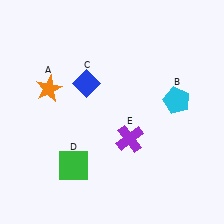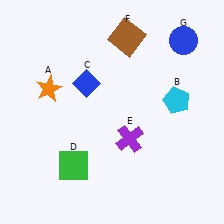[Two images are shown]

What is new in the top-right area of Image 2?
A blue circle (G) was added in the top-right area of Image 2.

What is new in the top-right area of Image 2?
A brown square (F) was added in the top-right area of Image 2.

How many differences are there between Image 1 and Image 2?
There are 2 differences between the two images.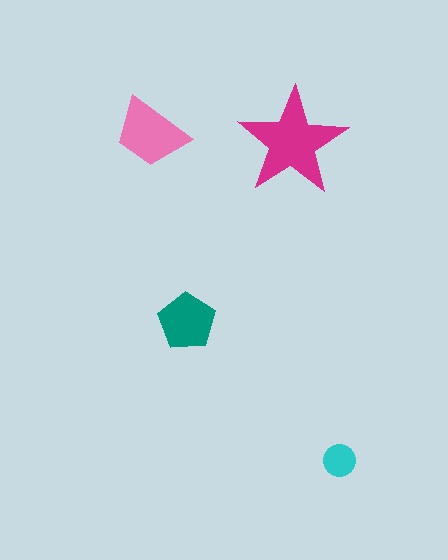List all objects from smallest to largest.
The cyan circle, the teal pentagon, the pink trapezoid, the magenta star.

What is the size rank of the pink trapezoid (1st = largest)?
2nd.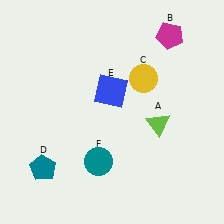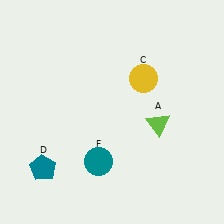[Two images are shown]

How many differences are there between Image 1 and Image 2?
There are 2 differences between the two images.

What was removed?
The magenta pentagon (B), the blue square (E) were removed in Image 2.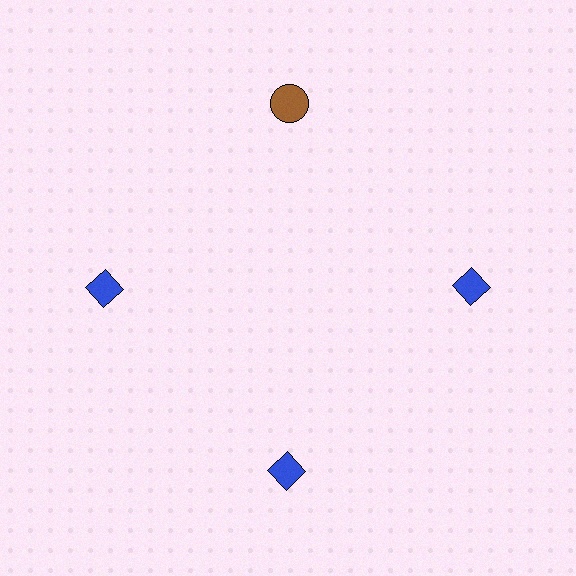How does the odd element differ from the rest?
It differs in both color (brown instead of blue) and shape (circle instead of diamond).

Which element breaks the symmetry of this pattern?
The brown circle at roughly the 12 o'clock position breaks the symmetry. All other shapes are blue diamonds.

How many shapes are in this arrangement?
There are 4 shapes arranged in a ring pattern.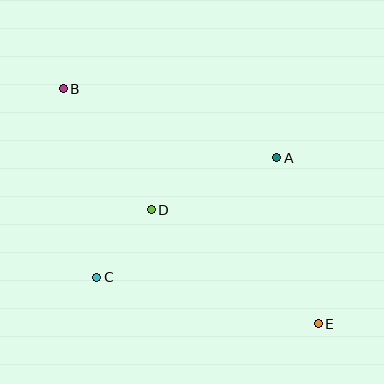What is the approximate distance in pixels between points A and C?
The distance between A and C is approximately 216 pixels.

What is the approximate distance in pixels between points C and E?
The distance between C and E is approximately 226 pixels.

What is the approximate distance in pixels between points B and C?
The distance between B and C is approximately 192 pixels.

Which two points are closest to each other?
Points C and D are closest to each other.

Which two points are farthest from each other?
Points B and E are farthest from each other.